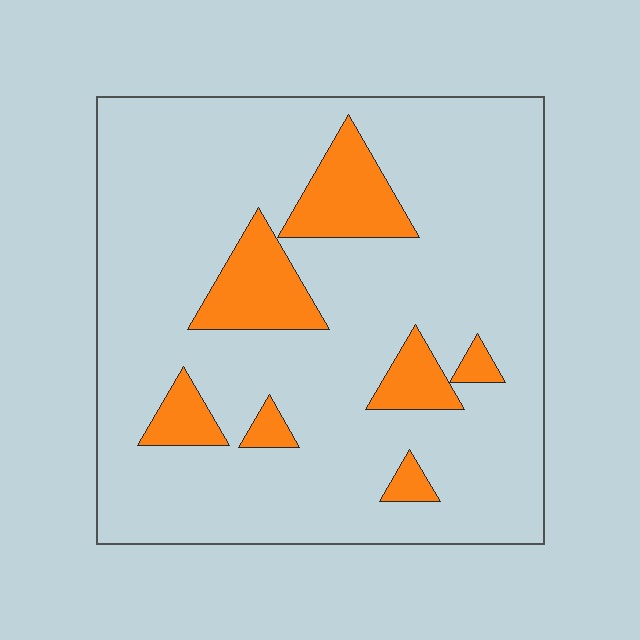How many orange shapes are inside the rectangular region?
7.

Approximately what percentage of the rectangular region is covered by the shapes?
Approximately 15%.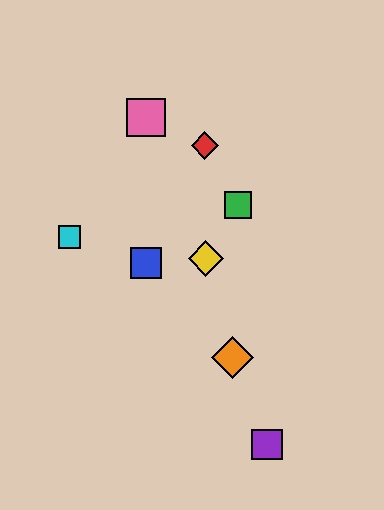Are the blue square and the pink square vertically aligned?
Yes, both are at x≈146.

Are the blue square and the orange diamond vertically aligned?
No, the blue square is at x≈146 and the orange diamond is at x≈232.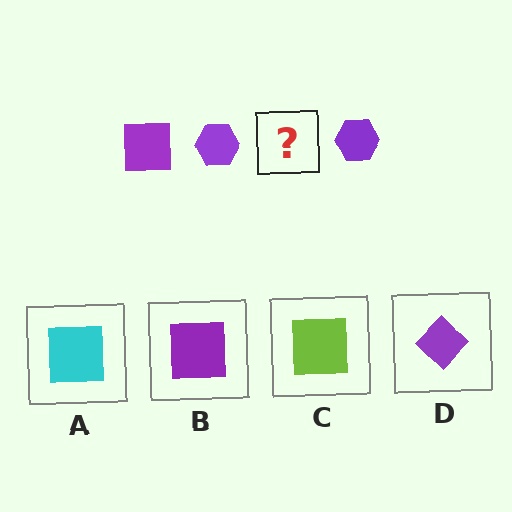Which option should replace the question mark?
Option B.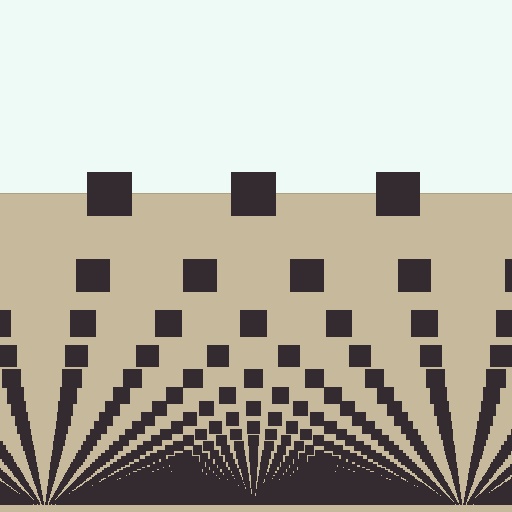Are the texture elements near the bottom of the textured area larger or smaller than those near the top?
Smaller. The gradient is inverted — elements near the bottom are smaller and denser.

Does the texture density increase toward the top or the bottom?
Density increases toward the bottom.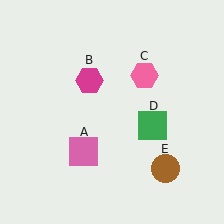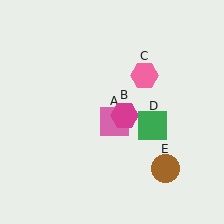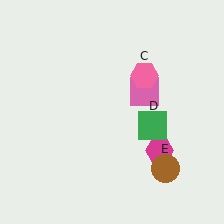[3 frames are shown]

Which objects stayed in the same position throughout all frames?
Pink hexagon (object C) and green square (object D) and brown circle (object E) remained stationary.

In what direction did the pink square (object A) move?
The pink square (object A) moved up and to the right.